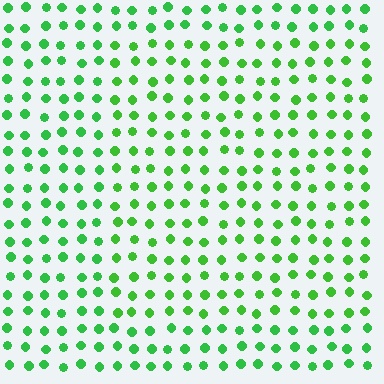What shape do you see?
I see a rectangle.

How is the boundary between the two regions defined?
The boundary is defined purely by a slight shift in hue (about 15 degrees). Spacing, size, and orientation are identical on both sides.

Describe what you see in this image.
The image is filled with small green elements in a uniform arrangement. A rectangle-shaped region is visible where the elements are tinted to a slightly different hue, forming a subtle color boundary.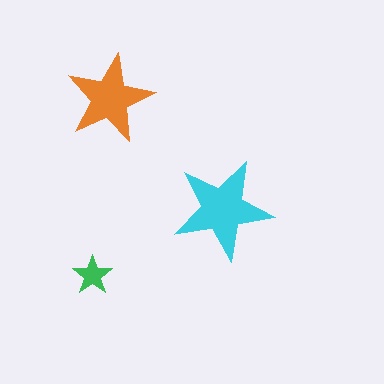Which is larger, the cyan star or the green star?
The cyan one.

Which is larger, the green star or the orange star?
The orange one.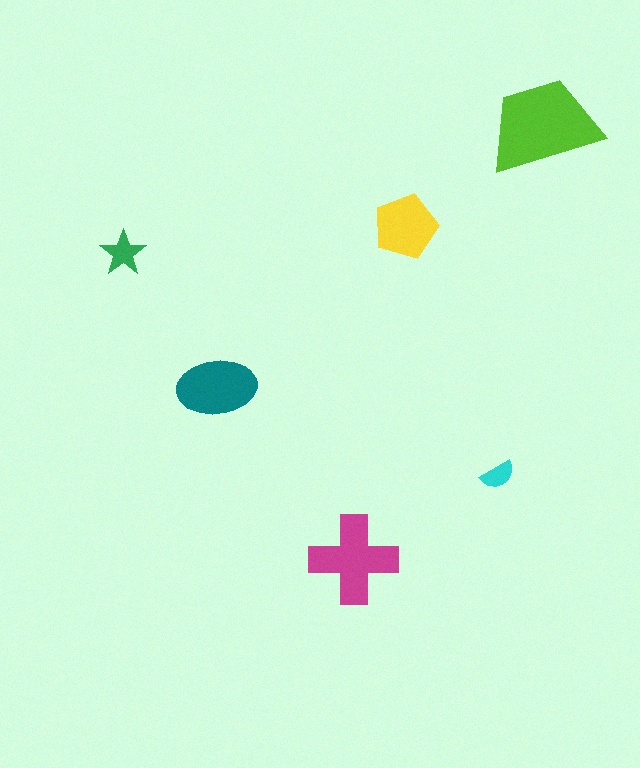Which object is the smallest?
The cyan semicircle.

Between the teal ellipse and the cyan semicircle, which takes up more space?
The teal ellipse.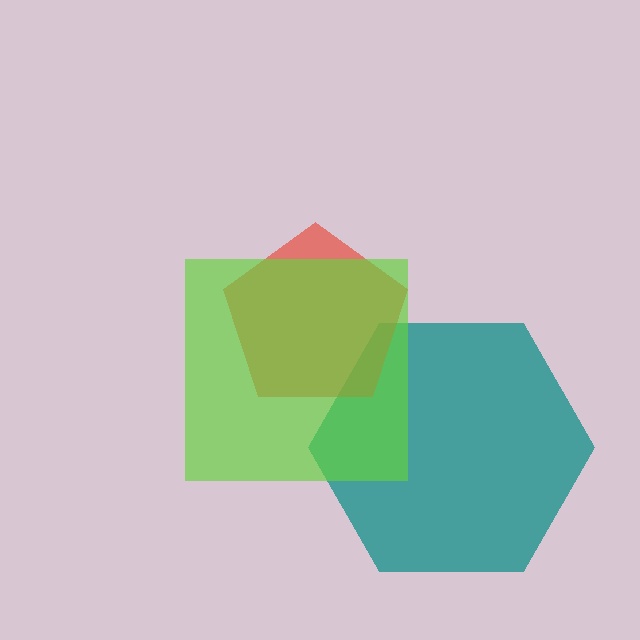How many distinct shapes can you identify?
There are 3 distinct shapes: a teal hexagon, a red pentagon, a lime square.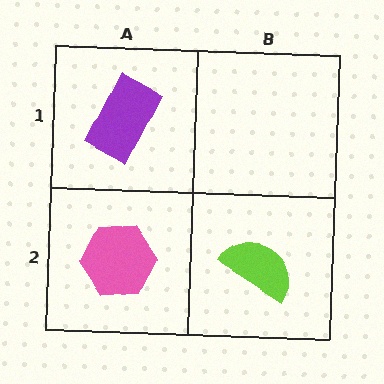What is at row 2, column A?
A pink hexagon.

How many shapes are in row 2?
2 shapes.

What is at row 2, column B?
A lime semicircle.